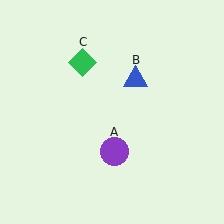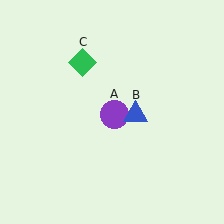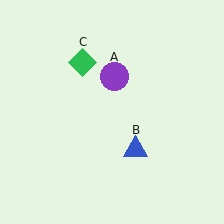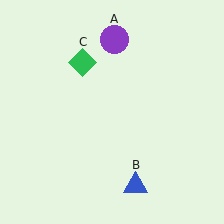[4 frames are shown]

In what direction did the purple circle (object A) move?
The purple circle (object A) moved up.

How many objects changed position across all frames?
2 objects changed position: purple circle (object A), blue triangle (object B).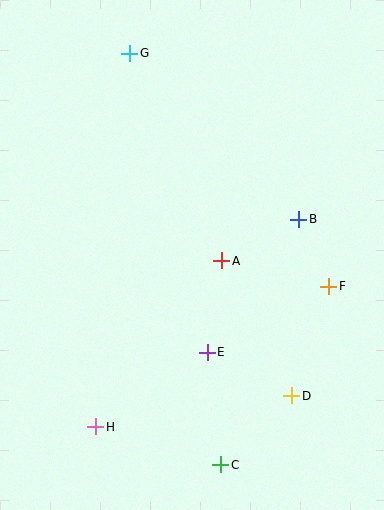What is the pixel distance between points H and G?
The distance between H and G is 375 pixels.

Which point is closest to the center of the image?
Point A at (222, 261) is closest to the center.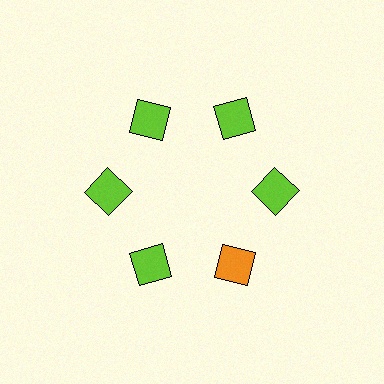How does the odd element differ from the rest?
It has a different color: orange instead of lime.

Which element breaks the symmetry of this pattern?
The orange square at roughly the 5 o'clock position breaks the symmetry. All other shapes are lime squares.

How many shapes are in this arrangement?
There are 6 shapes arranged in a ring pattern.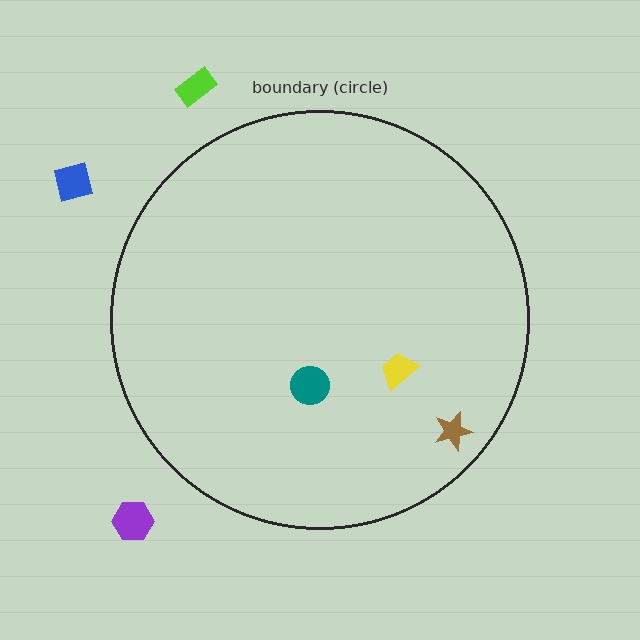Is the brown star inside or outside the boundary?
Inside.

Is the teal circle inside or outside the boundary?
Inside.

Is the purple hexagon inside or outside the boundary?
Outside.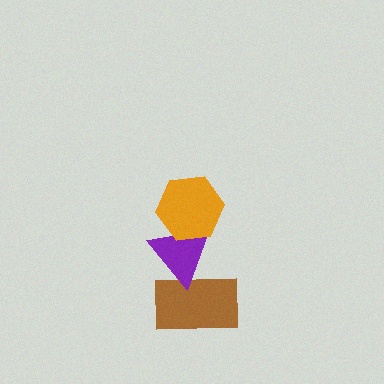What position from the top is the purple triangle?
The purple triangle is 2nd from the top.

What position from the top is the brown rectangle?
The brown rectangle is 3rd from the top.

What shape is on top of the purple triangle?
The orange hexagon is on top of the purple triangle.